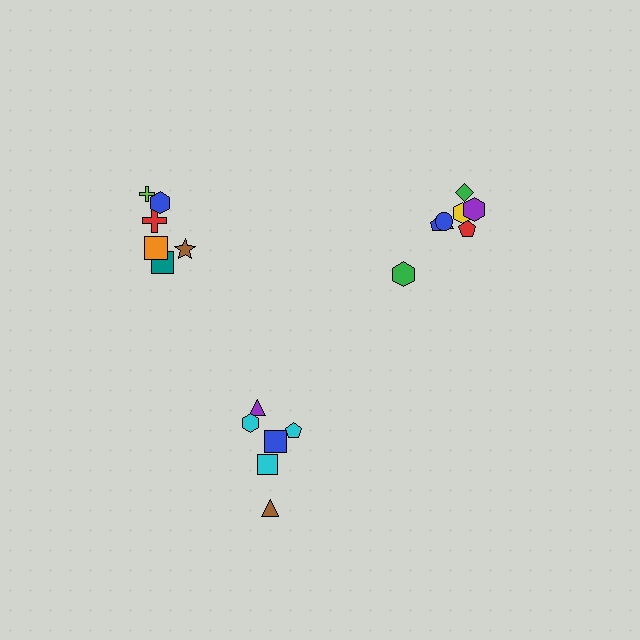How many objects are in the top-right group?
There are 8 objects.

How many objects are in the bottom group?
There are 6 objects.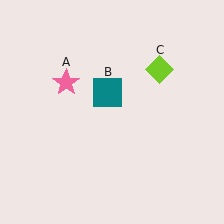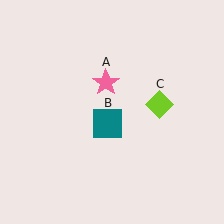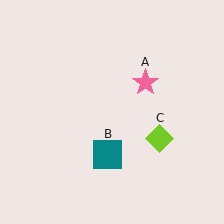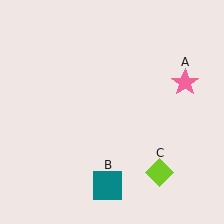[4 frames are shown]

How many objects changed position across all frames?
3 objects changed position: pink star (object A), teal square (object B), lime diamond (object C).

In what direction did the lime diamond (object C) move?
The lime diamond (object C) moved down.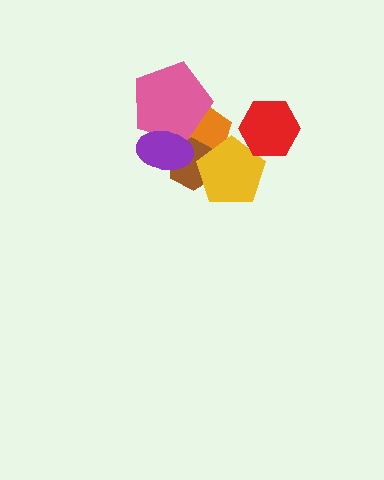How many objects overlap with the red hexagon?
1 object overlaps with the red hexagon.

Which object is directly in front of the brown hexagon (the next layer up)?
The yellow pentagon is directly in front of the brown hexagon.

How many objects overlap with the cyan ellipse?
5 objects overlap with the cyan ellipse.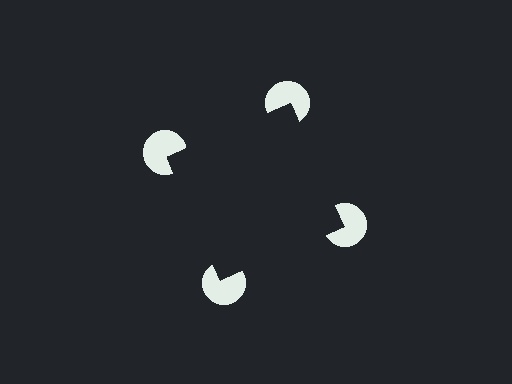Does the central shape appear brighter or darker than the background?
It typically appears slightly darker than the background, even though no actual brightness change is drawn.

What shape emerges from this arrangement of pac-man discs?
An illusory square — its edges are inferred from the aligned wedge cuts in the pac-man discs, not physically drawn.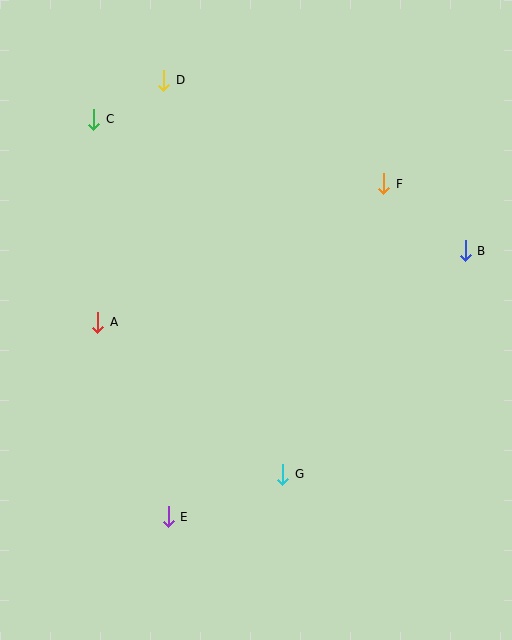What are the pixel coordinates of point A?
Point A is at (98, 322).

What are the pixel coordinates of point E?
Point E is at (168, 517).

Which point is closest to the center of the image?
Point G at (283, 474) is closest to the center.